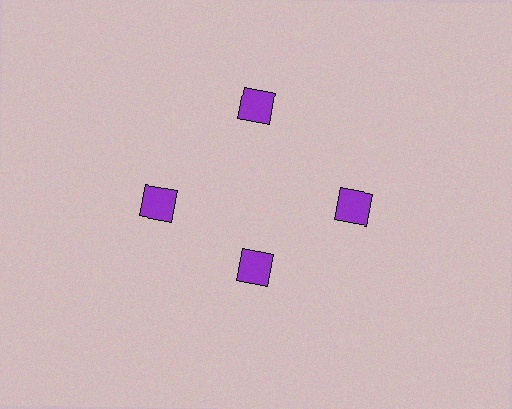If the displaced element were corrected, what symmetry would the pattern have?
It would have 4-fold rotational symmetry — the pattern would map onto itself every 90 degrees.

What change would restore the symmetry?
The symmetry would be restored by moving it outward, back onto the ring so that all 4 squares sit at equal angles and equal distance from the center.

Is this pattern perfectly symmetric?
No. The 4 purple squares are arranged in a ring, but one element near the 6 o'clock position is pulled inward toward the center, breaking the 4-fold rotational symmetry.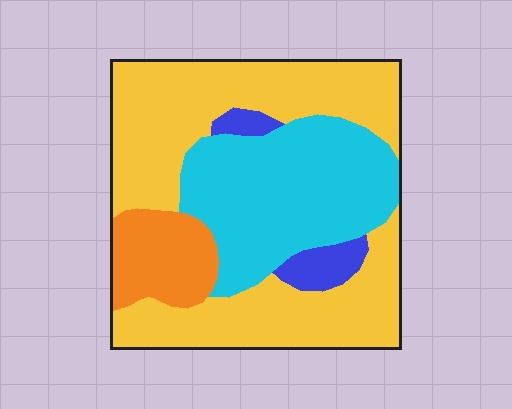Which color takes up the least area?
Blue, at roughly 5%.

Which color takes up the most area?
Yellow, at roughly 50%.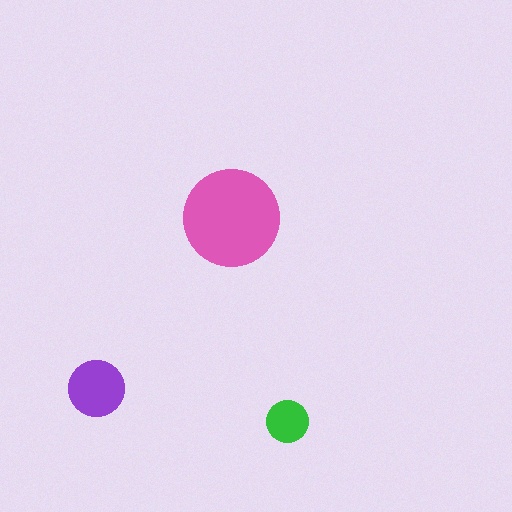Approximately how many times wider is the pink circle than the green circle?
About 2.5 times wider.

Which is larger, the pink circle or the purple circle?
The pink one.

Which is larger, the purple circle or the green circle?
The purple one.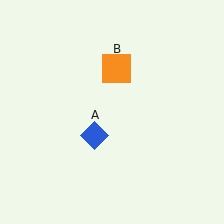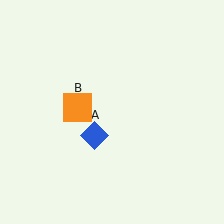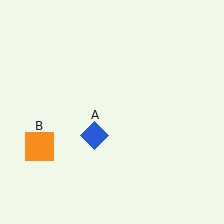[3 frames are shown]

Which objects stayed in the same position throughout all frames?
Blue diamond (object A) remained stationary.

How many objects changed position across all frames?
1 object changed position: orange square (object B).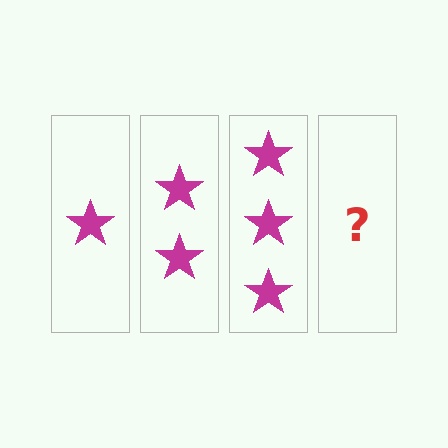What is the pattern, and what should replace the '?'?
The pattern is that each step adds one more star. The '?' should be 4 stars.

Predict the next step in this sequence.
The next step is 4 stars.